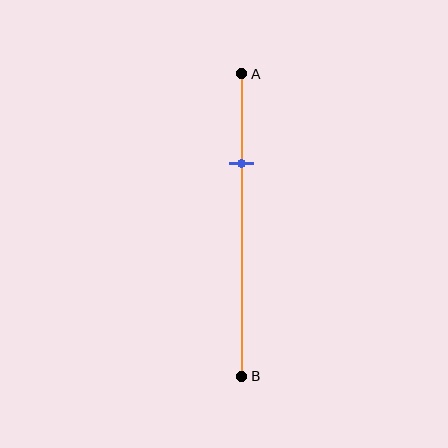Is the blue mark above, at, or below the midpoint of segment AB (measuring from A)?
The blue mark is above the midpoint of segment AB.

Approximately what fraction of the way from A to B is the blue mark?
The blue mark is approximately 30% of the way from A to B.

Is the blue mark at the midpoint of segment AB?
No, the mark is at about 30% from A, not at the 50% midpoint.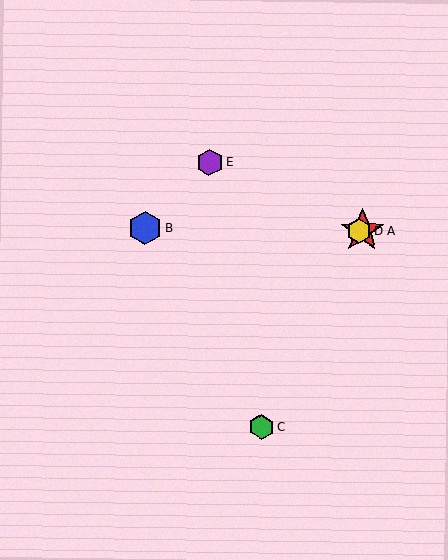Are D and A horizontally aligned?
Yes, both are at y≈231.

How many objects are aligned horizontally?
3 objects (A, B, D) are aligned horizontally.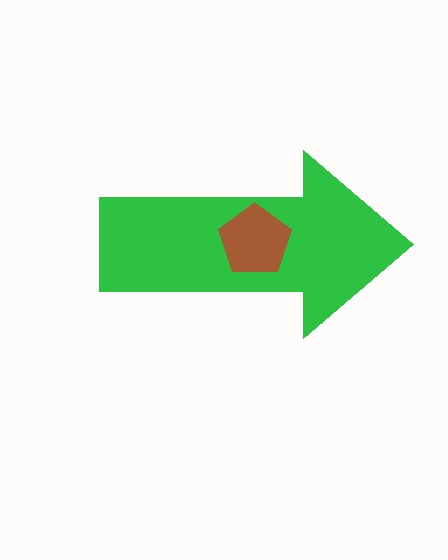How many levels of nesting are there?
2.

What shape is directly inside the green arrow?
The brown pentagon.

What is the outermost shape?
The green arrow.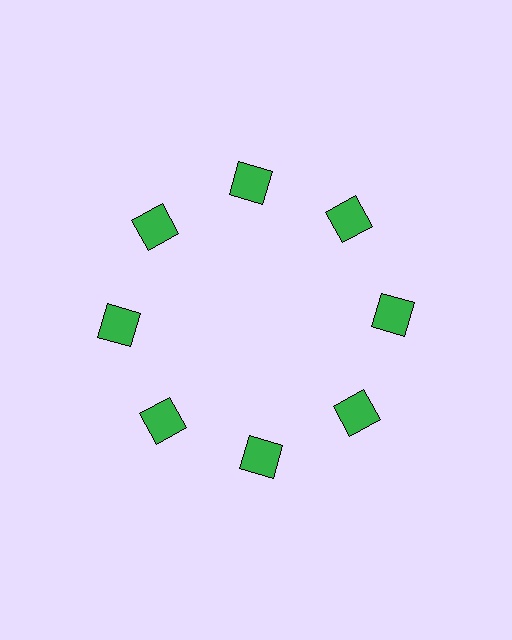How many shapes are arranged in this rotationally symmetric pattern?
There are 8 shapes, arranged in 8 groups of 1.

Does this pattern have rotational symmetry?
Yes, this pattern has 8-fold rotational symmetry. It looks the same after rotating 45 degrees around the center.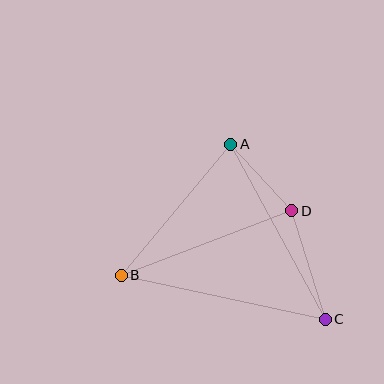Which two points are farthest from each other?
Points B and C are farthest from each other.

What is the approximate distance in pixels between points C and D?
The distance between C and D is approximately 113 pixels.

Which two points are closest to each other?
Points A and D are closest to each other.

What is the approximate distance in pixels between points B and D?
The distance between B and D is approximately 182 pixels.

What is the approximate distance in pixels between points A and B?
The distance between A and B is approximately 170 pixels.